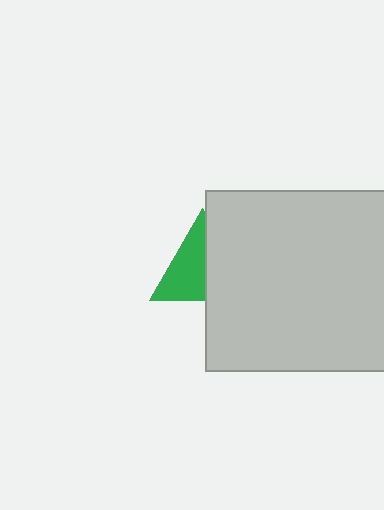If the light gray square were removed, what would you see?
You would see the complete green triangle.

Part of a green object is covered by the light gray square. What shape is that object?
It is a triangle.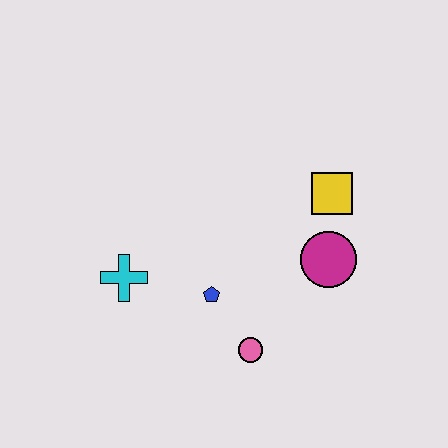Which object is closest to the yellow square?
The magenta circle is closest to the yellow square.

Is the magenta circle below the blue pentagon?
No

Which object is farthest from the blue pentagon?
The yellow square is farthest from the blue pentagon.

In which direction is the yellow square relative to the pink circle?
The yellow square is above the pink circle.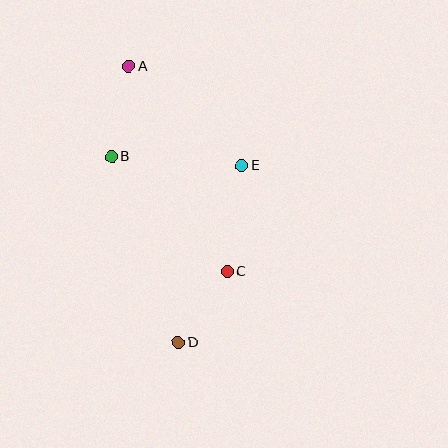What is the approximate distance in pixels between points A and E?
The distance between A and E is approximately 150 pixels.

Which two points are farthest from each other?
Points A and D are farthest from each other.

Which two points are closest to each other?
Points C and D are closest to each other.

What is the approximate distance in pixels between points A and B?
The distance between A and B is approximately 92 pixels.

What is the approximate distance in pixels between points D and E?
The distance between D and E is approximately 188 pixels.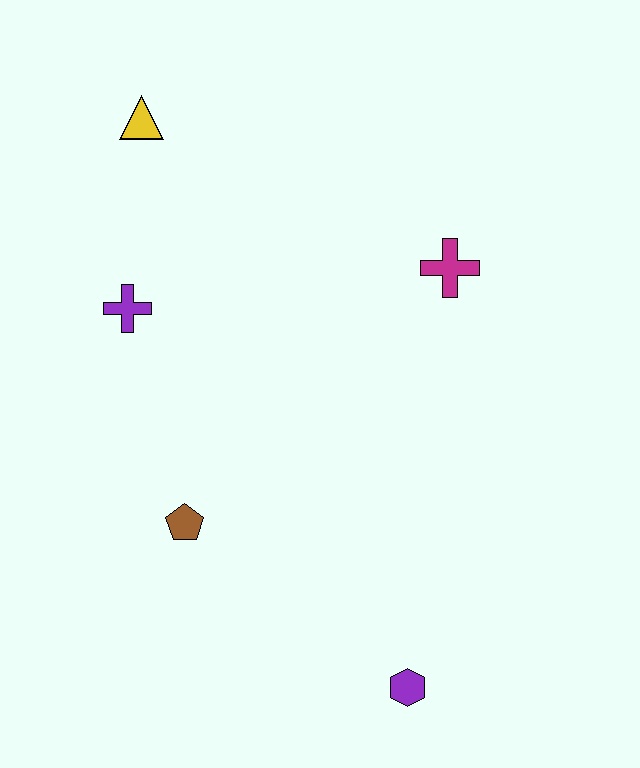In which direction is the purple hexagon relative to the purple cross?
The purple hexagon is below the purple cross.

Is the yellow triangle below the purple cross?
No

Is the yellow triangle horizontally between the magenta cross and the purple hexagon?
No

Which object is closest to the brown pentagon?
The purple cross is closest to the brown pentagon.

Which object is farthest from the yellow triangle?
The purple hexagon is farthest from the yellow triangle.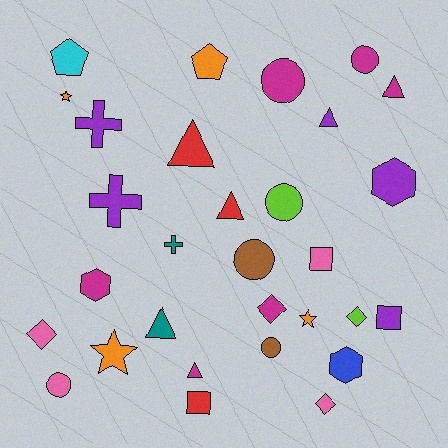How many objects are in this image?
There are 30 objects.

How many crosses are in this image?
There are 3 crosses.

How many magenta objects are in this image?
There are 6 magenta objects.